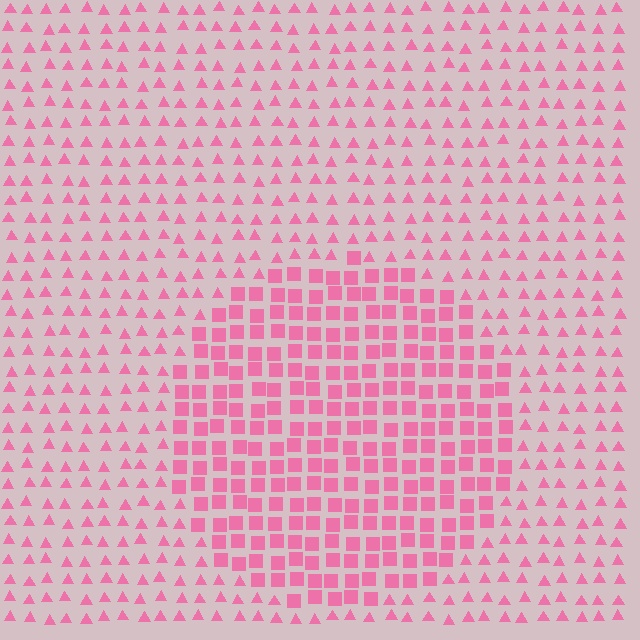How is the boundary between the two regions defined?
The boundary is defined by a change in element shape: squares inside vs. triangles outside. All elements share the same color and spacing.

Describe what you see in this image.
The image is filled with small pink elements arranged in a uniform grid. A circle-shaped region contains squares, while the surrounding area contains triangles. The boundary is defined purely by the change in element shape.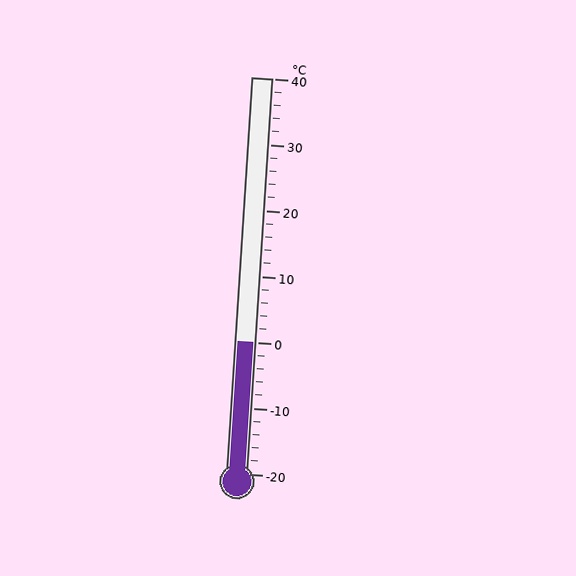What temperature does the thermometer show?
The thermometer shows approximately 0°C.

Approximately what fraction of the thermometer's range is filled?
The thermometer is filled to approximately 35% of its range.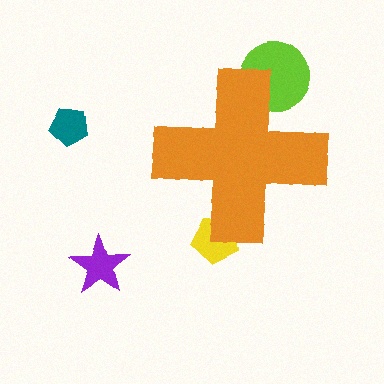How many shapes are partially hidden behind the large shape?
2 shapes are partially hidden.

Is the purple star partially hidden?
No, the purple star is fully visible.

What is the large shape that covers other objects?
An orange cross.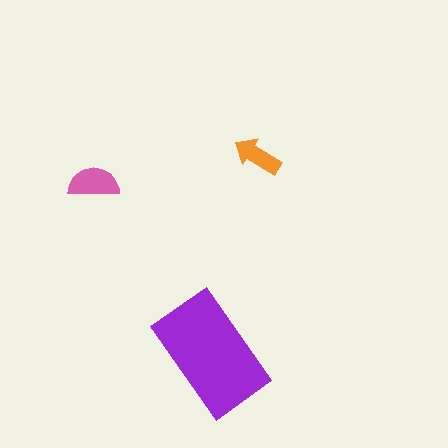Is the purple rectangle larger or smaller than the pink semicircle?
Larger.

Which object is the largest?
The purple rectangle.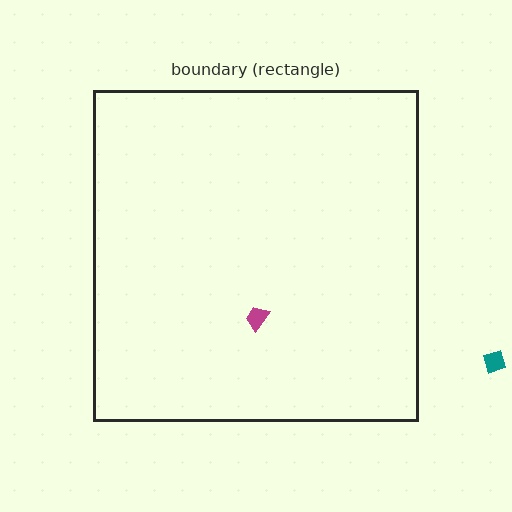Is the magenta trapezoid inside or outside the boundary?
Inside.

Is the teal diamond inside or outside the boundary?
Outside.